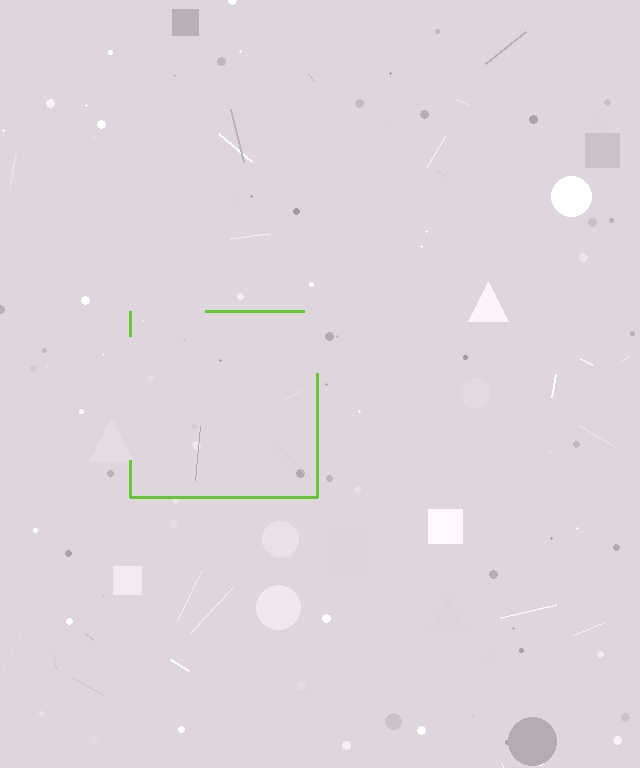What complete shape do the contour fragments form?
The contour fragments form a square.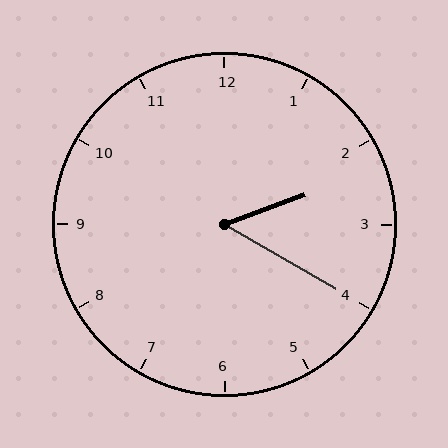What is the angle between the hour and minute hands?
Approximately 50 degrees.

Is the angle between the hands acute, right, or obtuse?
It is acute.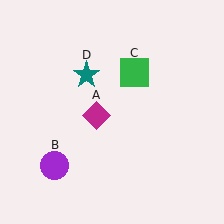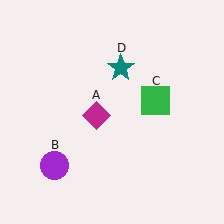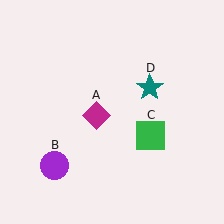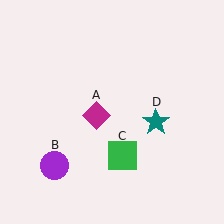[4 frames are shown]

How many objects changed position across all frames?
2 objects changed position: green square (object C), teal star (object D).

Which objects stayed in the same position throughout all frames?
Magenta diamond (object A) and purple circle (object B) remained stationary.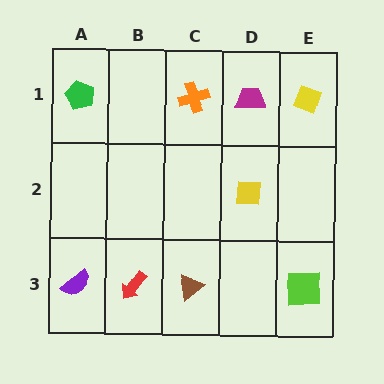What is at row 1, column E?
A yellow diamond.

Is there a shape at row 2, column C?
No, that cell is empty.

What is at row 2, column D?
A yellow square.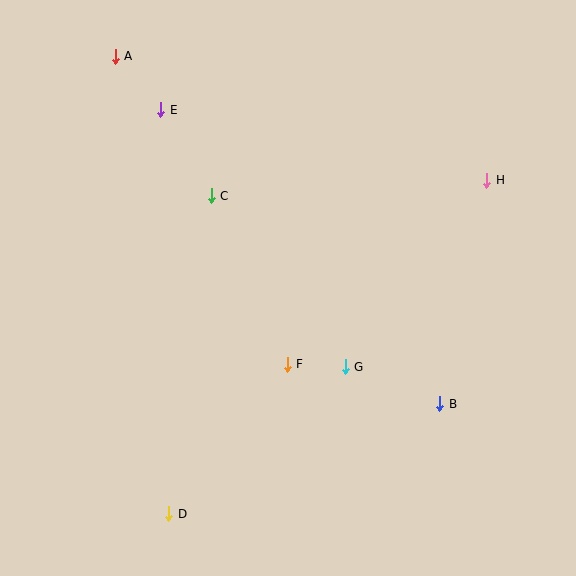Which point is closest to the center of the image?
Point F at (287, 364) is closest to the center.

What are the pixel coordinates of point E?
Point E is at (161, 110).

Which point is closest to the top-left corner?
Point A is closest to the top-left corner.